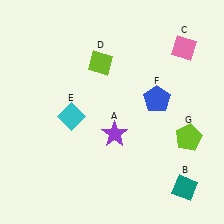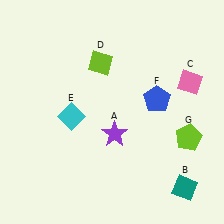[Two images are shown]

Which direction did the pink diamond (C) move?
The pink diamond (C) moved down.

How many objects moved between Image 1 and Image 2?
1 object moved between the two images.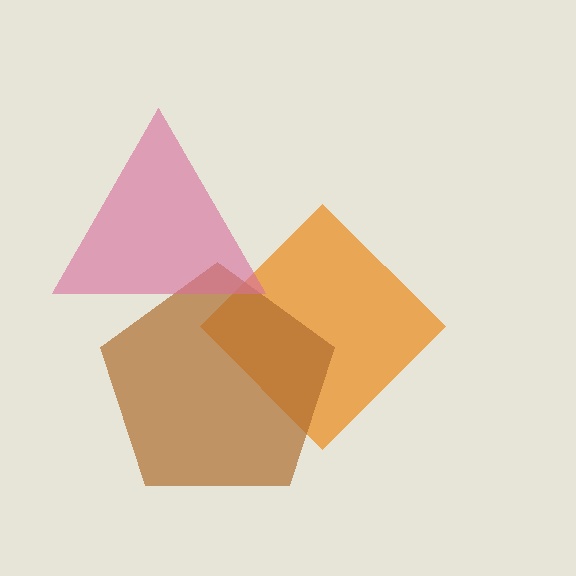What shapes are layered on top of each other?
The layered shapes are: an orange diamond, a brown pentagon, a pink triangle.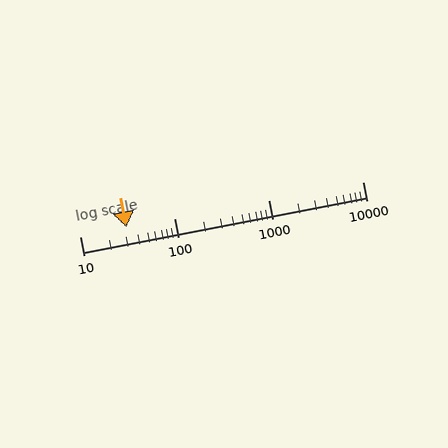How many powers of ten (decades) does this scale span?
The scale spans 3 decades, from 10 to 10000.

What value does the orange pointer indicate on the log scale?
The pointer indicates approximately 31.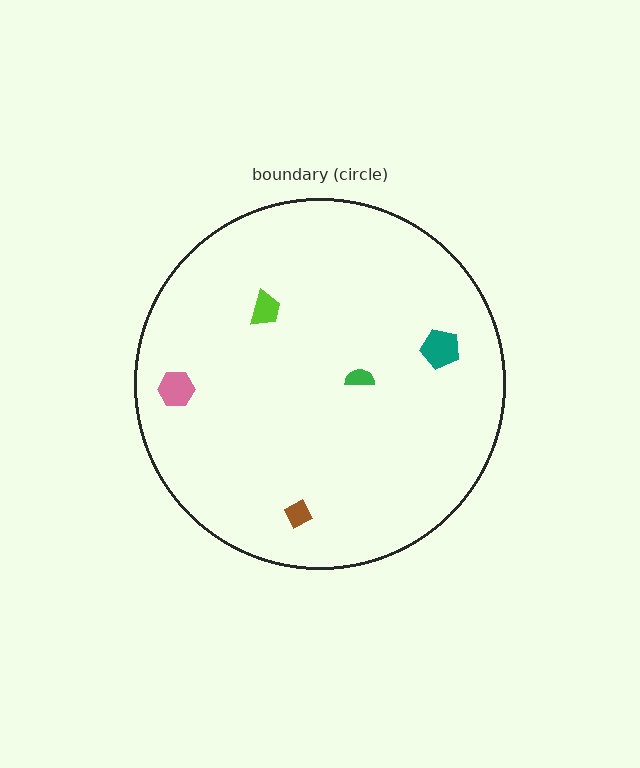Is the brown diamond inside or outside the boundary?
Inside.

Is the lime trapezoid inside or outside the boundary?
Inside.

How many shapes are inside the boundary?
5 inside, 0 outside.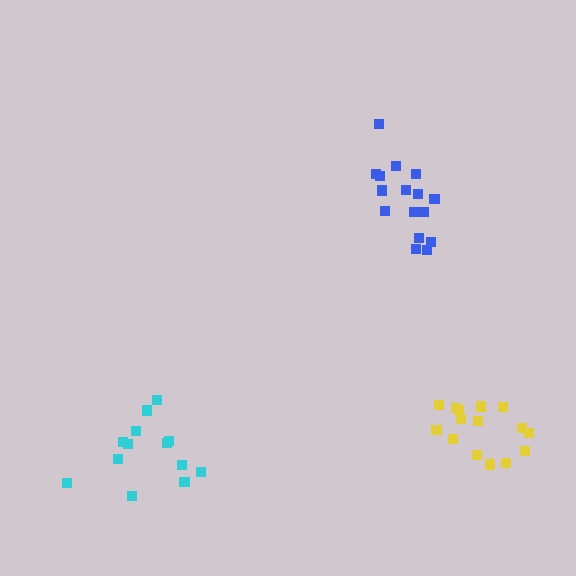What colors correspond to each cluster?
The clusters are colored: blue, cyan, yellow.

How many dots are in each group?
Group 1: 16 dots, Group 2: 13 dots, Group 3: 15 dots (44 total).